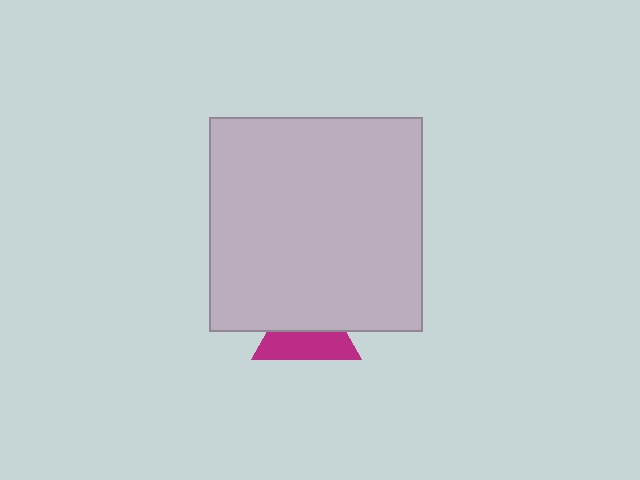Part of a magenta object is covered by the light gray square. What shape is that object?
It is a triangle.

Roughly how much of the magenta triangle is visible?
About half of it is visible (roughly 50%).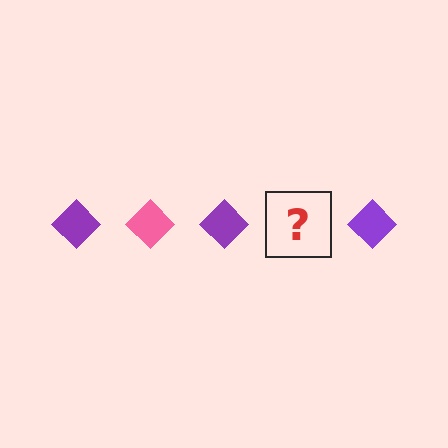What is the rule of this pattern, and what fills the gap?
The rule is that the pattern cycles through purple, pink diamonds. The gap should be filled with a pink diamond.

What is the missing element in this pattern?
The missing element is a pink diamond.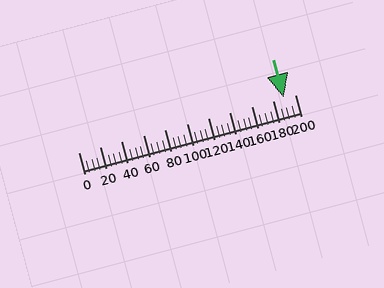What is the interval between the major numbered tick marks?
The major tick marks are spaced 20 units apart.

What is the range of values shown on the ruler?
The ruler shows values from 0 to 200.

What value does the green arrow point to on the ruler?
The green arrow points to approximately 190.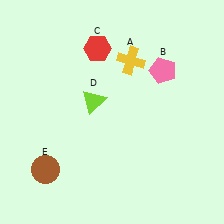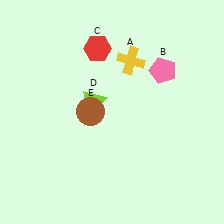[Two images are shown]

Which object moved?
The brown circle (E) moved up.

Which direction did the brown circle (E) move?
The brown circle (E) moved up.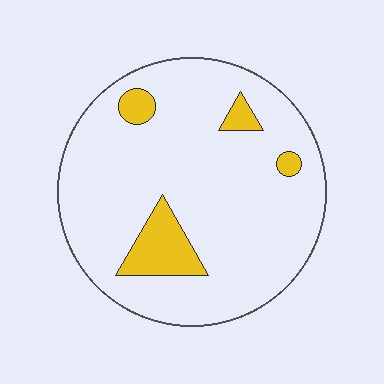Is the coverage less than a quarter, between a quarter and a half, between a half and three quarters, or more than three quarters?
Less than a quarter.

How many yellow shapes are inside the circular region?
4.